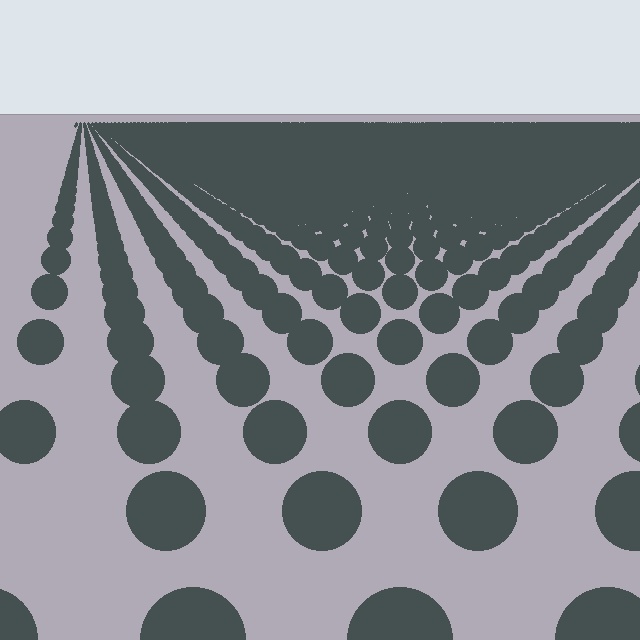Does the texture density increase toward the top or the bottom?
Density increases toward the top.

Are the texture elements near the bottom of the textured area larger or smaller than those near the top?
Larger. Near the bottom, elements are closer to the viewer and appear at a bigger on-screen size.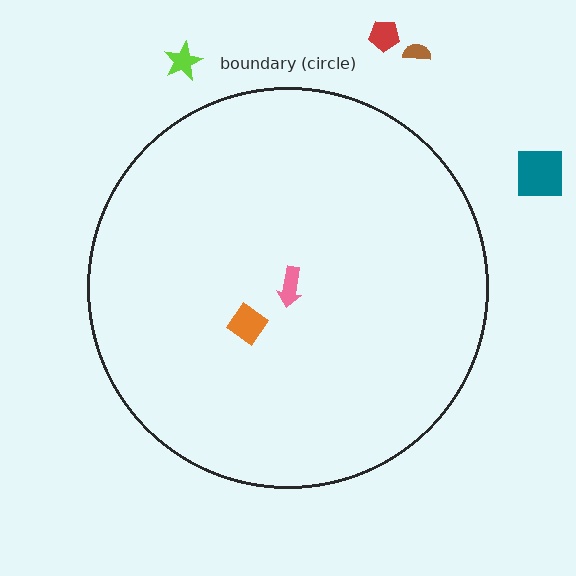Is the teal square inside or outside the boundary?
Outside.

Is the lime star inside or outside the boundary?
Outside.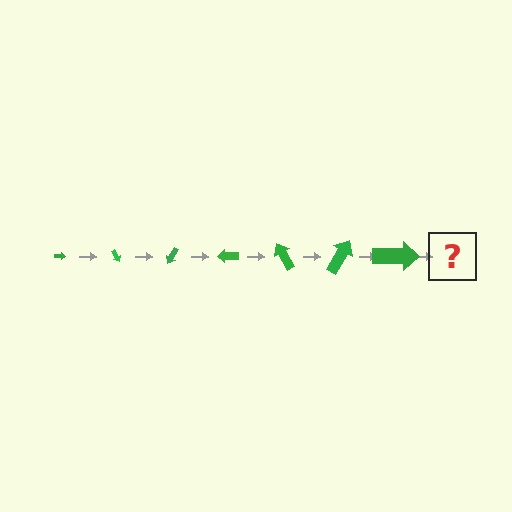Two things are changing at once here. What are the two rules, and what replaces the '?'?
The two rules are that the arrow grows larger each step and it rotates 60 degrees each step. The '?' should be an arrow, larger than the previous one and rotated 420 degrees from the start.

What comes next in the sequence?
The next element should be an arrow, larger than the previous one and rotated 420 degrees from the start.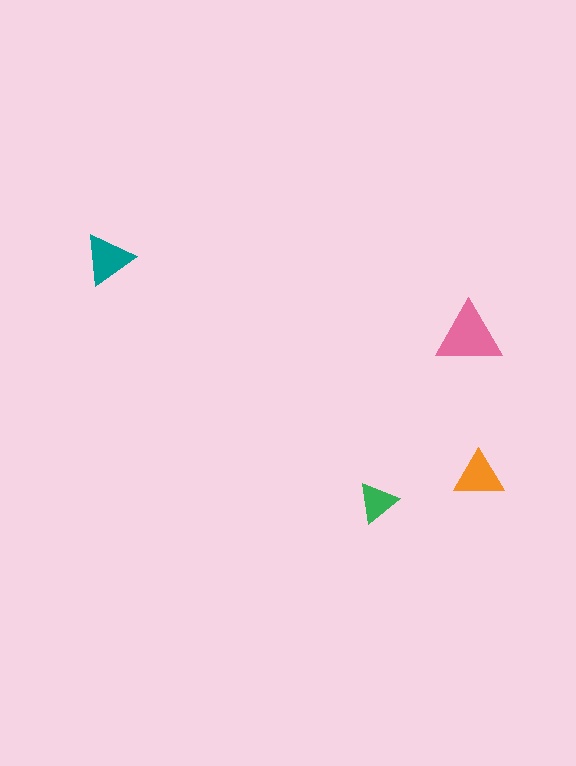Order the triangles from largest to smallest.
the pink one, the teal one, the orange one, the green one.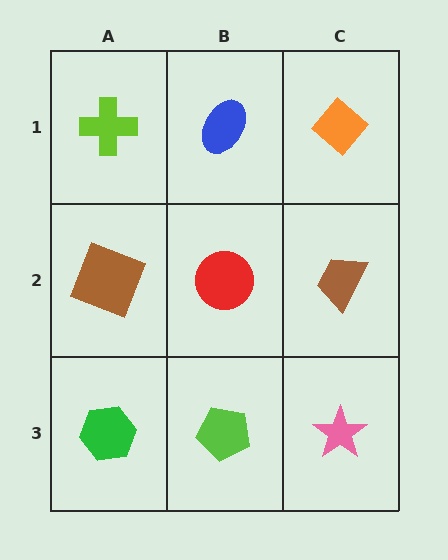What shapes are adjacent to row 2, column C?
An orange diamond (row 1, column C), a pink star (row 3, column C), a red circle (row 2, column B).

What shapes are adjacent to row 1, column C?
A brown trapezoid (row 2, column C), a blue ellipse (row 1, column B).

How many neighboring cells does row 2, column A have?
3.